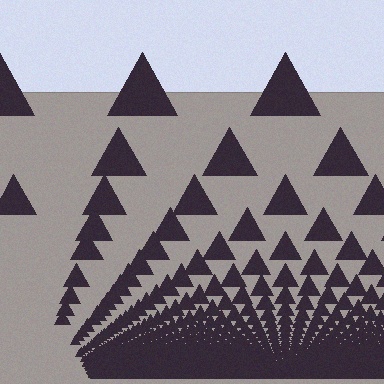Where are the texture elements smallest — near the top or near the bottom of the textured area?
Near the bottom.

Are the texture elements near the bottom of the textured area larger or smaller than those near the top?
Smaller. The gradient is inverted — elements near the bottom are smaller and denser.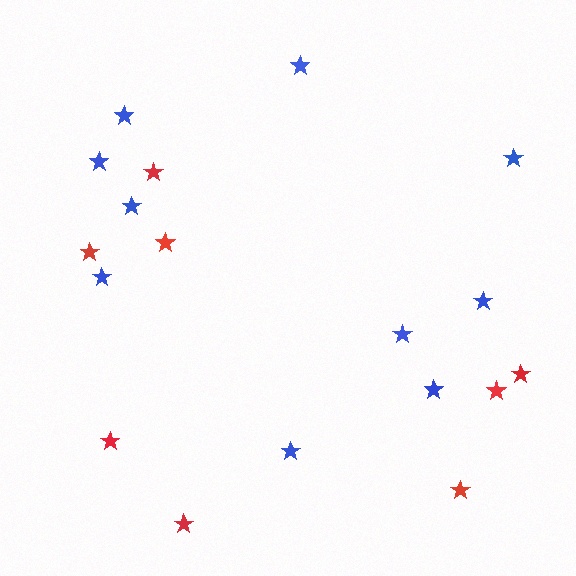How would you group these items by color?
There are 2 groups: one group of red stars (8) and one group of blue stars (10).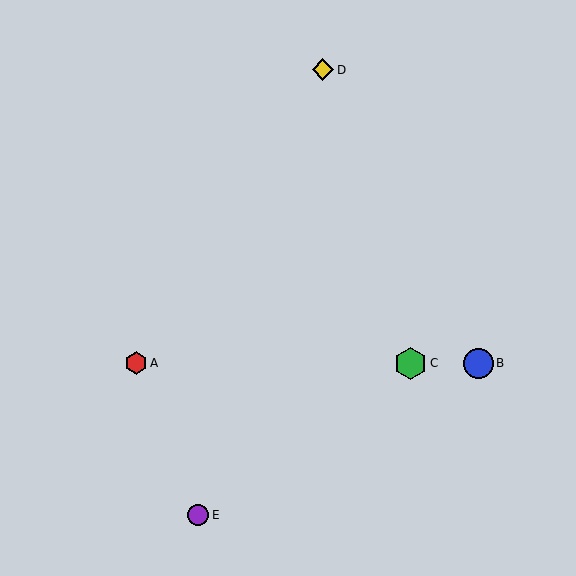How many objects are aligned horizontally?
3 objects (A, B, C) are aligned horizontally.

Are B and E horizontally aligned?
No, B is at y≈363 and E is at y≈515.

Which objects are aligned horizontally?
Objects A, B, C are aligned horizontally.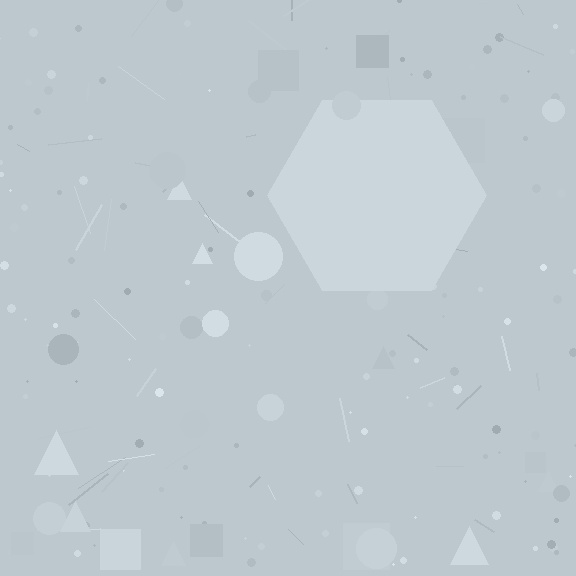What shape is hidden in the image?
A hexagon is hidden in the image.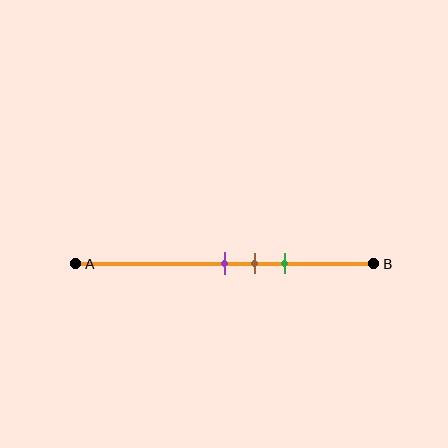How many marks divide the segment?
There are 3 marks dividing the segment.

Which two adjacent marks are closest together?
The purple and brown marks are the closest adjacent pair.